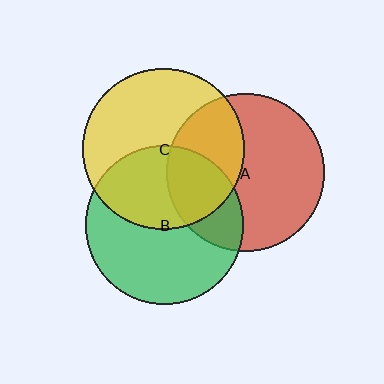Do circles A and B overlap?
Yes.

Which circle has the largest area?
Circle C (yellow).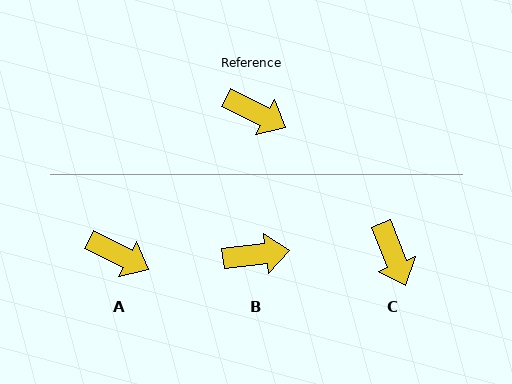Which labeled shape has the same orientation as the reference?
A.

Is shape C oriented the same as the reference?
No, it is off by about 42 degrees.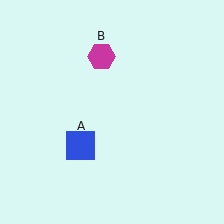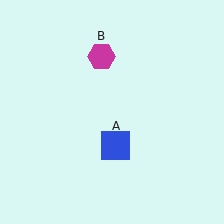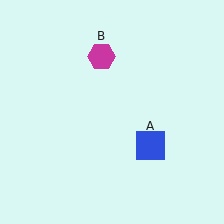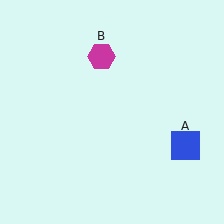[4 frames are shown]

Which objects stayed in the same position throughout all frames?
Magenta hexagon (object B) remained stationary.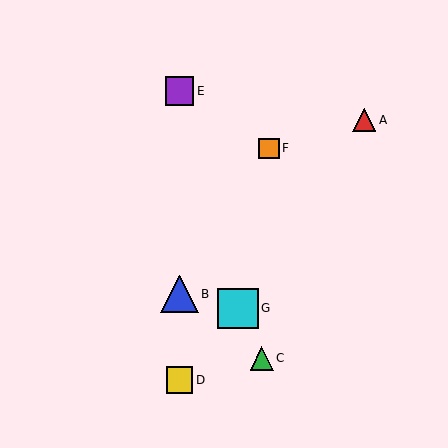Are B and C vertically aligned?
No, B is at x≈180 and C is at x≈262.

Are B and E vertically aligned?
Yes, both are at x≈180.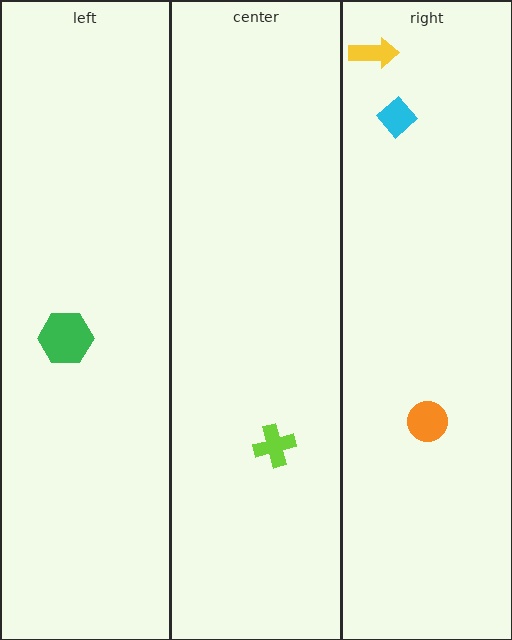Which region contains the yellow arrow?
The right region.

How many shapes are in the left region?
1.